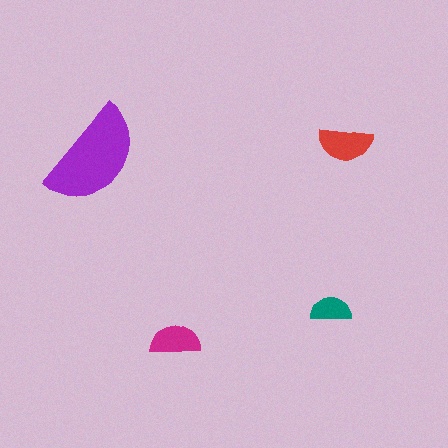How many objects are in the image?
There are 4 objects in the image.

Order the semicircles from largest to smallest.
the purple one, the red one, the magenta one, the teal one.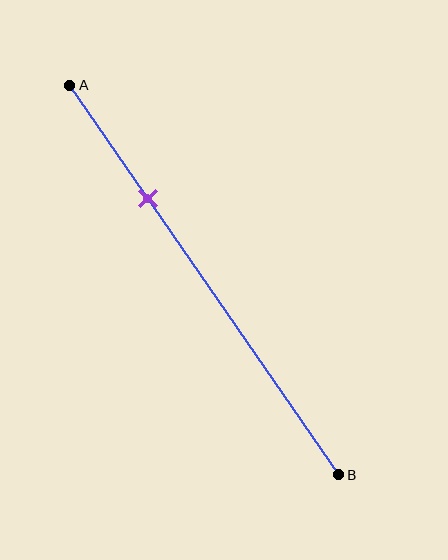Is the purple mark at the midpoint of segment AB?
No, the mark is at about 30% from A, not at the 50% midpoint.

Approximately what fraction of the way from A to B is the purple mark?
The purple mark is approximately 30% of the way from A to B.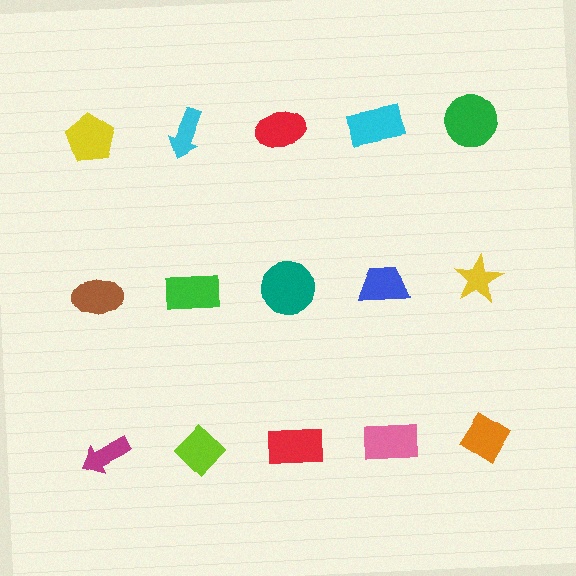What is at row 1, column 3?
A red ellipse.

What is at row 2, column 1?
A brown ellipse.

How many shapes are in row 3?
5 shapes.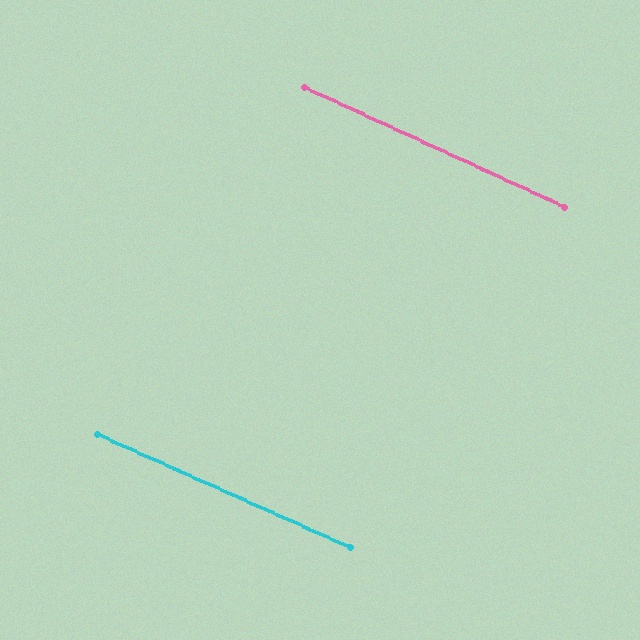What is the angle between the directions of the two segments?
Approximately 1 degree.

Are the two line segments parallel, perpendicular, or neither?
Parallel — their directions differ by only 0.6°.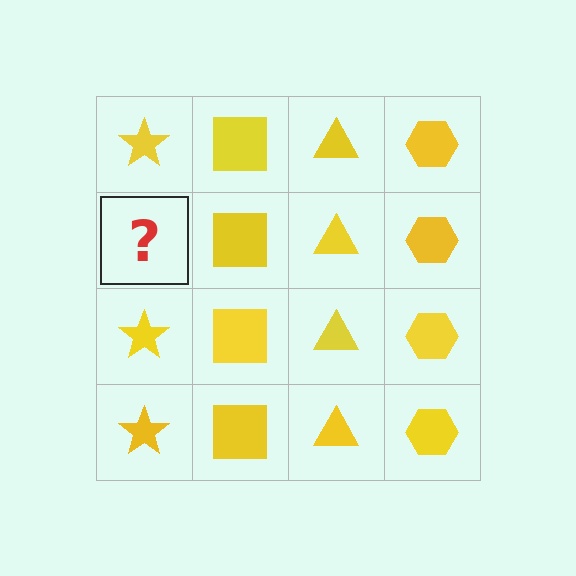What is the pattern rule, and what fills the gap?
The rule is that each column has a consistent shape. The gap should be filled with a yellow star.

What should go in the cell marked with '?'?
The missing cell should contain a yellow star.